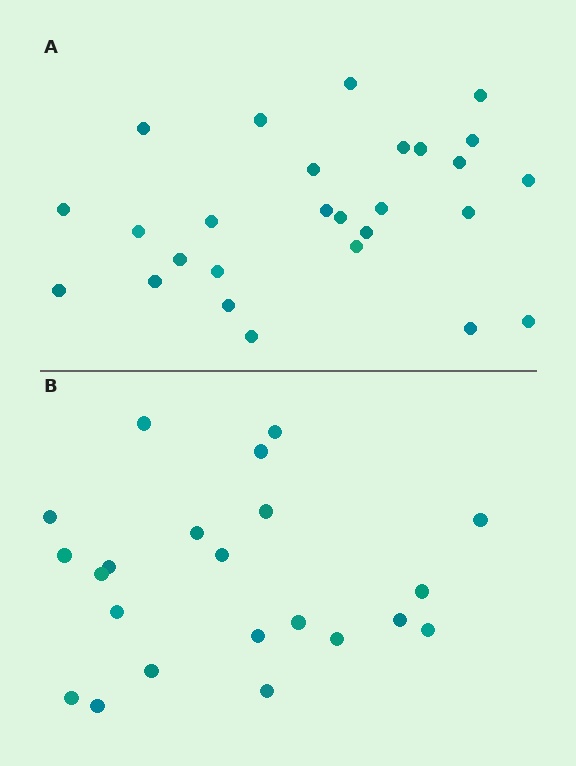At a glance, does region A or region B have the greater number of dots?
Region A (the top region) has more dots.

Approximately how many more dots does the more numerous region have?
Region A has about 5 more dots than region B.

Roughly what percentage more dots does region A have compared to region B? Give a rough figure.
About 25% more.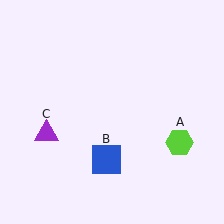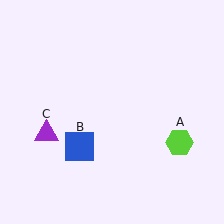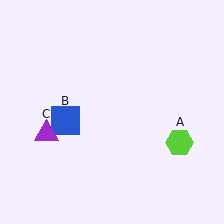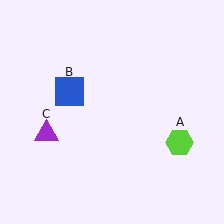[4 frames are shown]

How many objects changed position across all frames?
1 object changed position: blue square (object B).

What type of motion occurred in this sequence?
The blue square (object B) rotated clockwise around the center of the scene.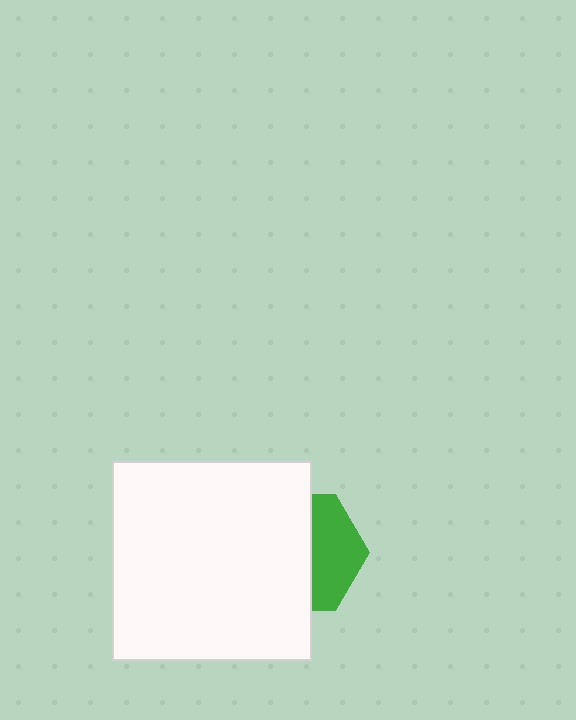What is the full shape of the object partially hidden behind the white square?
The partially hidden object is a green hexagon.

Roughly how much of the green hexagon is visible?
A small part of it is visible (roughly 41%).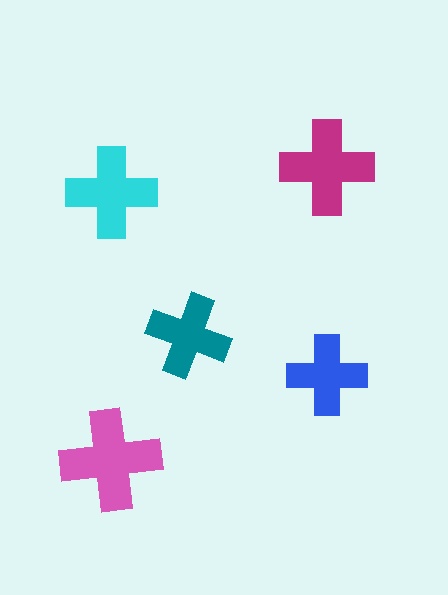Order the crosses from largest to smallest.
the pink one, the magenta one, the cyan one, the teal one, the blue one.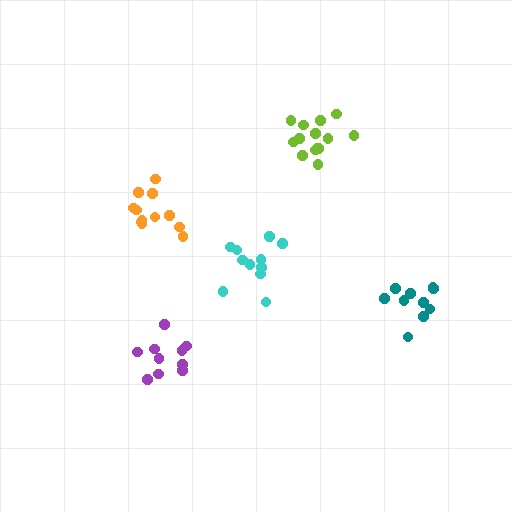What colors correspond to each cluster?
The clusters are colored: purple, teal, cyan, lime, orange.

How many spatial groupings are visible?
There are 5 spatial groupings.